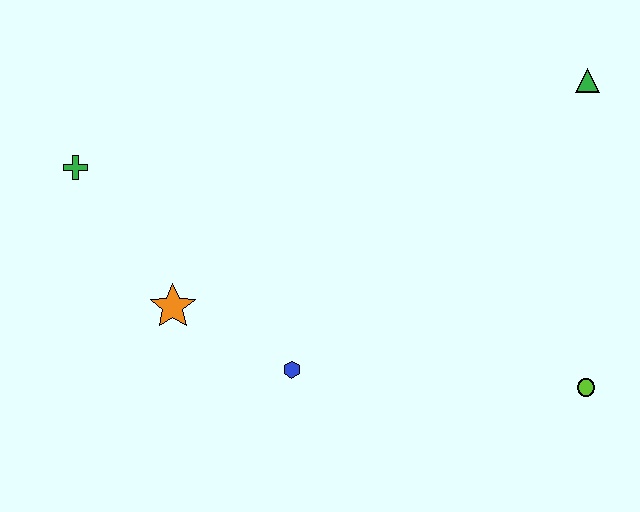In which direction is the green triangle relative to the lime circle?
The green triangle is above the lime circle.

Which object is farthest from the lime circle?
The green cross is farthest from the lime circle.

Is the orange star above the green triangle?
No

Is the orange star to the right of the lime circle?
No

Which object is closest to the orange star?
The blue hexagon is closest to the orange star.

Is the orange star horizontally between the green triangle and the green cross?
Yes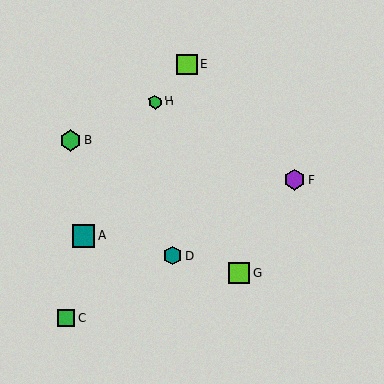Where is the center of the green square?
The center of the green square is at (66, 318).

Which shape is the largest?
The teal square (labeled A) is the largest.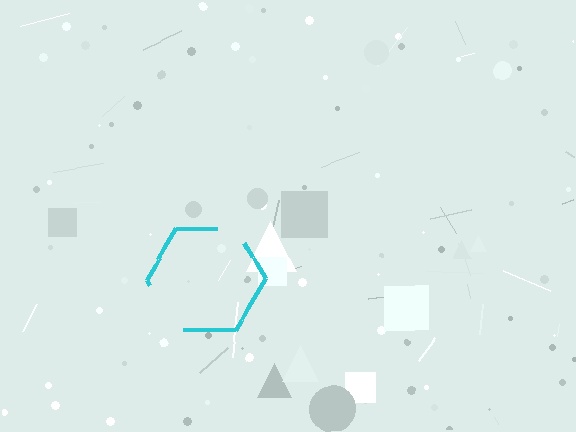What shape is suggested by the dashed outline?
The dashed outline suggests a hexagon.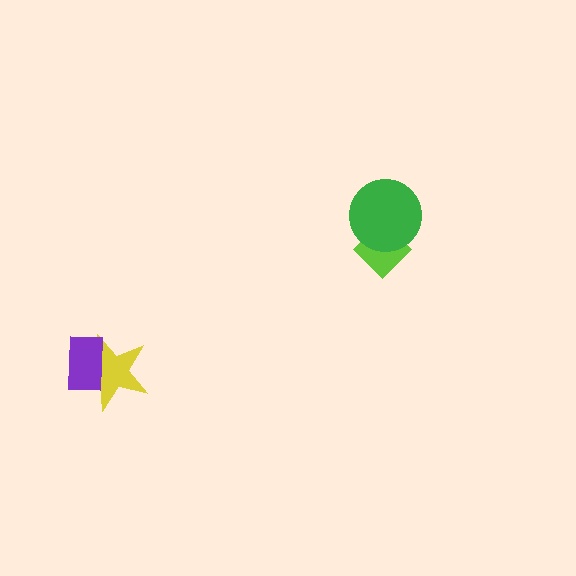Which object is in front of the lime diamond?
The green circle is in front of the lime diamond.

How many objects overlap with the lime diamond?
1 object overlaps with the lime diamond.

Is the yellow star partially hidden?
Yes, it is partially covered by another shape.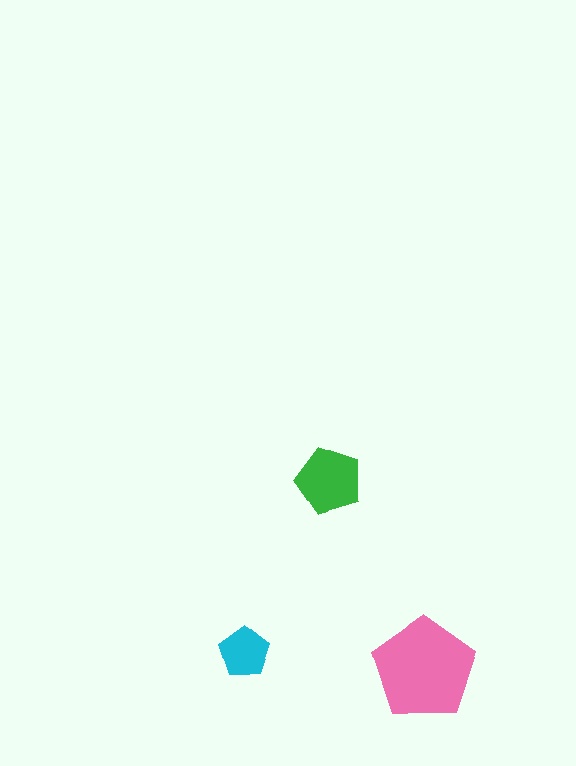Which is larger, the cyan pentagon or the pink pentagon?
The pink one.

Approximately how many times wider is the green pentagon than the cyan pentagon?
About 1.5 times wider.